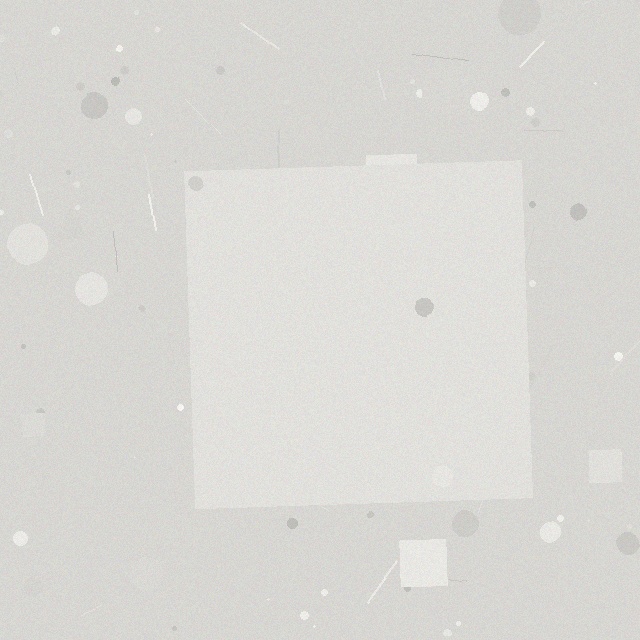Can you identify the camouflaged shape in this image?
The camouflaged shape is a square.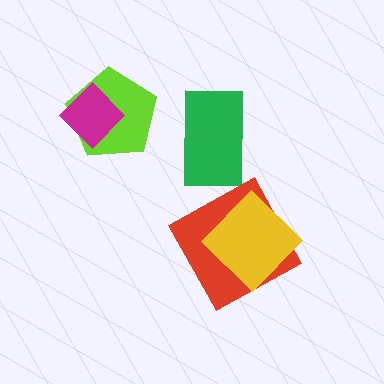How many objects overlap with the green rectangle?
0 objects overlap with the green rectangle.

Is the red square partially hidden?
Yes, it is partially covered by another shape.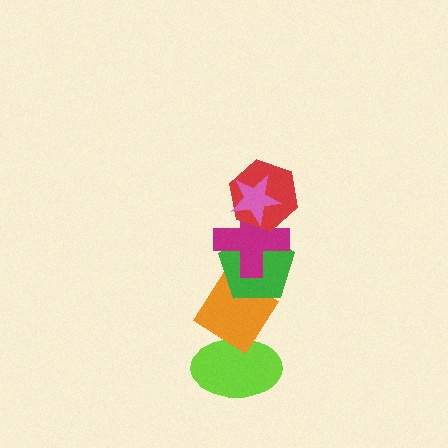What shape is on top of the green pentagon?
The magenta cross is on top of the green pentagon.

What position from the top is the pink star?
The pink star is 1st from the top.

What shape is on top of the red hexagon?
The pink star is on top of the red hexagon.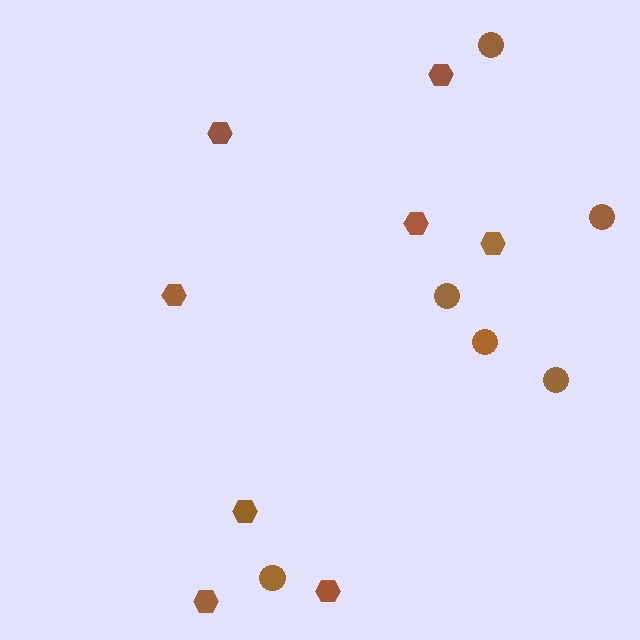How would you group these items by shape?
There are 2 groups: one group of hexagons (8) and one group of circles (6).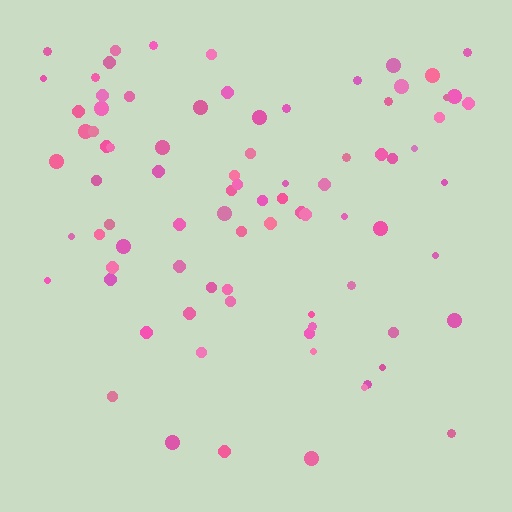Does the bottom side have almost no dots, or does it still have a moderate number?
Still a moderate number, just noticeably fewer than the top.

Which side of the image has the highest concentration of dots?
The top.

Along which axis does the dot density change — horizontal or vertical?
Vertical.